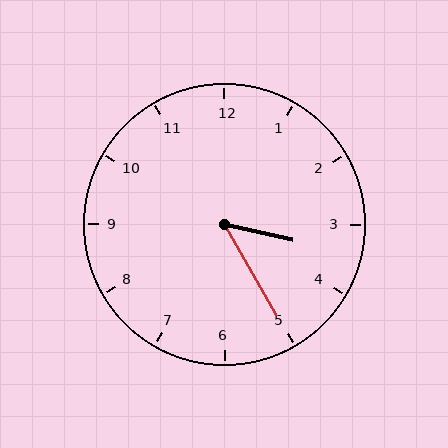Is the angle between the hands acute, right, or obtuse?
It is acute.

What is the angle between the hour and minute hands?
Approximately 48 degrees.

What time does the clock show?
3:25.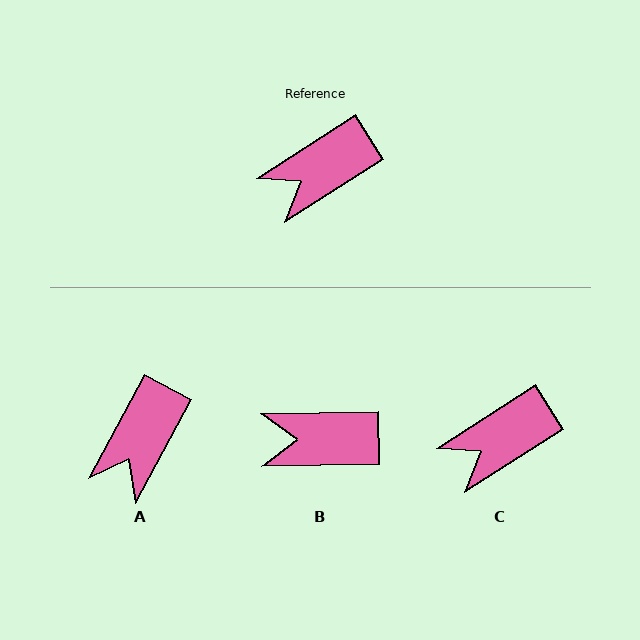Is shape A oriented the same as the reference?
No, it is off by about 29 degrees.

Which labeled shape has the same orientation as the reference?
C.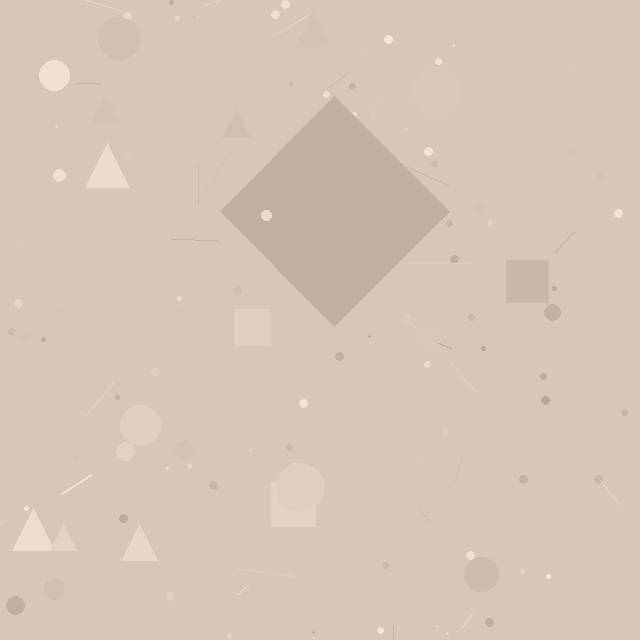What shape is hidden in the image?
A diamond is hidden in the image.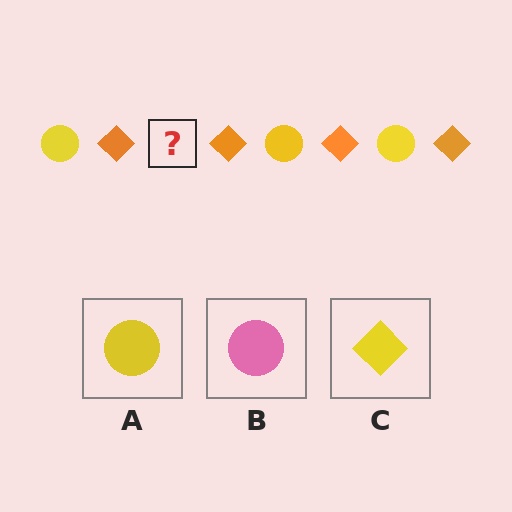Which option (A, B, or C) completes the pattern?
A.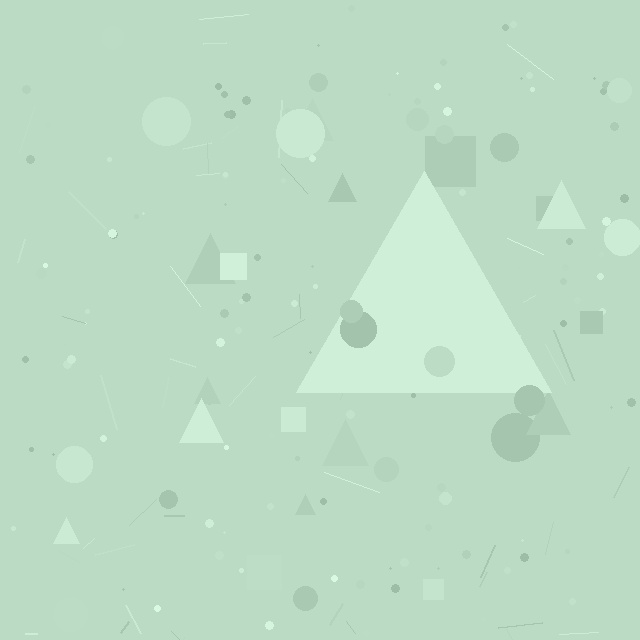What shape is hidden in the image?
A triangle is hidden in the image.